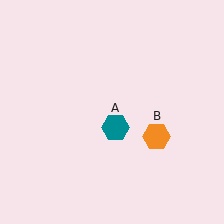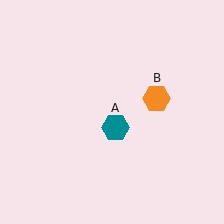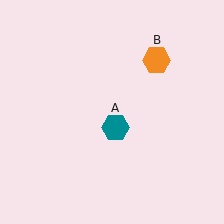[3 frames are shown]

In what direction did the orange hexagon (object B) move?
The orange hexagon (object B) moved up.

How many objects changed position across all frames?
1 object changed position: orange hexagon (object B).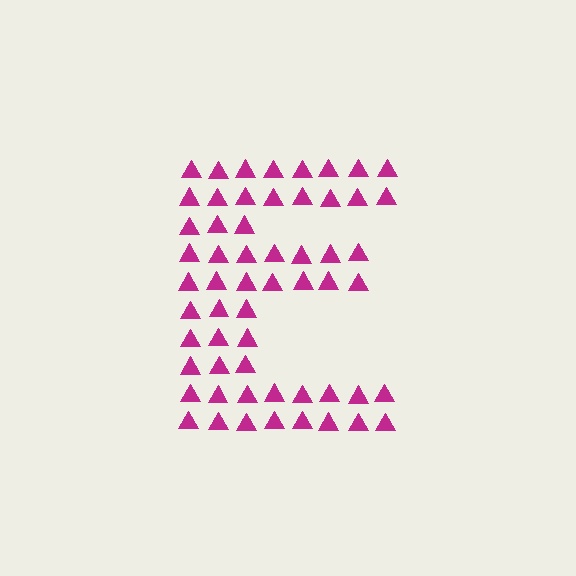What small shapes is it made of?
It is made of small triangles.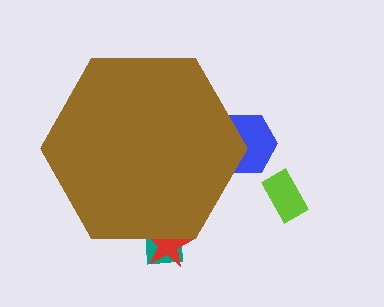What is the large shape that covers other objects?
A brown hexagon.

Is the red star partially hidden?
Yes, the red star is partially hidden behind the brown hexagon.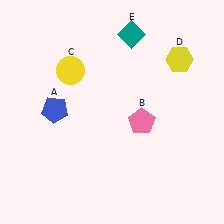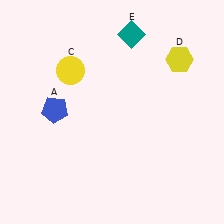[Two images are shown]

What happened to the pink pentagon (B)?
The pink pentagon (B) was removed in Image 2. It was in the bottom-right area of Image 1.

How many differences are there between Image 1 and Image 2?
There is 1 difference between the two images.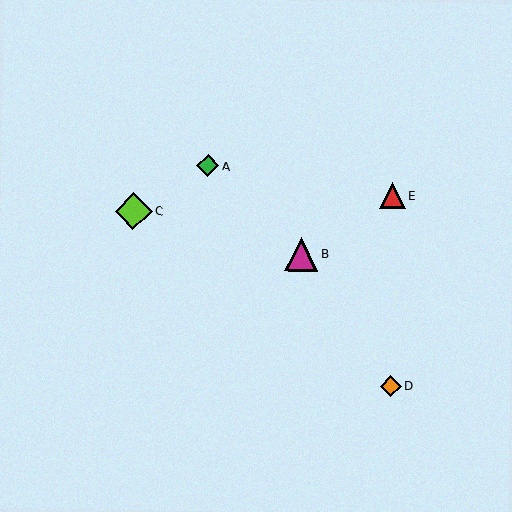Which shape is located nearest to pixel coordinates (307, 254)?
The magenta triangle (labeled B) at (301, 254) is nearest to that location.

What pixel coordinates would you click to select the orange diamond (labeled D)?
Click at (391, 386) to select the orange diamond D.